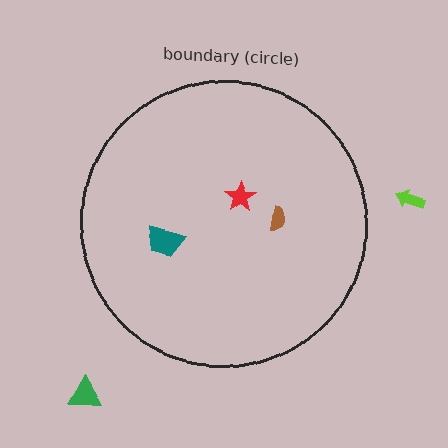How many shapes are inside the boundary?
3 inside, 2 outside.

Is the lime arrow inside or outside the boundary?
Outside.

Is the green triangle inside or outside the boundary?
Outside.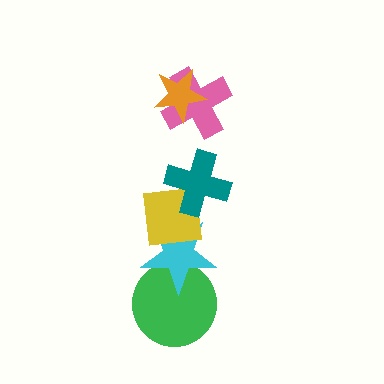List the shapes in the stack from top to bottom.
From top to bottom: the orange star, the pink cross, the teal cross, the yellow square, the cyan star, the green circle.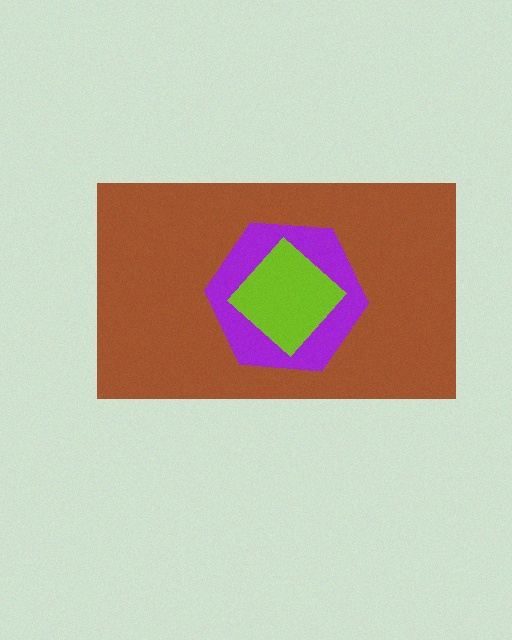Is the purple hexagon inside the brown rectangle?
Yes.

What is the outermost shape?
The brown rectangle.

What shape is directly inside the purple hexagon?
The lime diamond.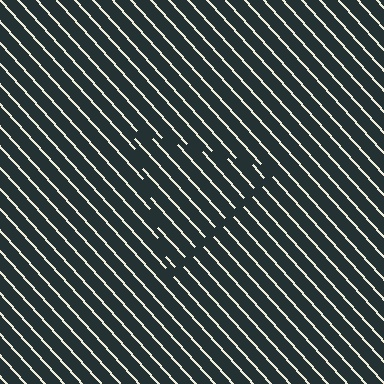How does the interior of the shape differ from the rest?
The interior of the shape contains the same grating, shifted by half a period — the contour is defined by the phase discontinuity where line-ends from the inner and outer gratings abut.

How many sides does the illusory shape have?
3 sides — the line-ends trace a triangle.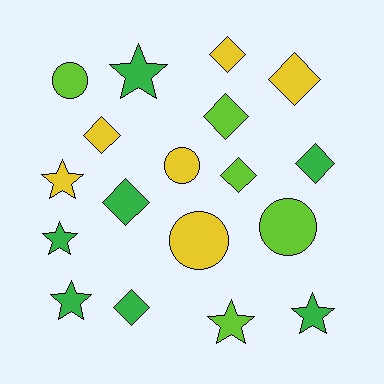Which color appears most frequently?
Green, with 7 objects.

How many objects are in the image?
There are 18 objects.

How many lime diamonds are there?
There are 2 lime diamonds.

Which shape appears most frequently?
Diamond, with 8 objects.